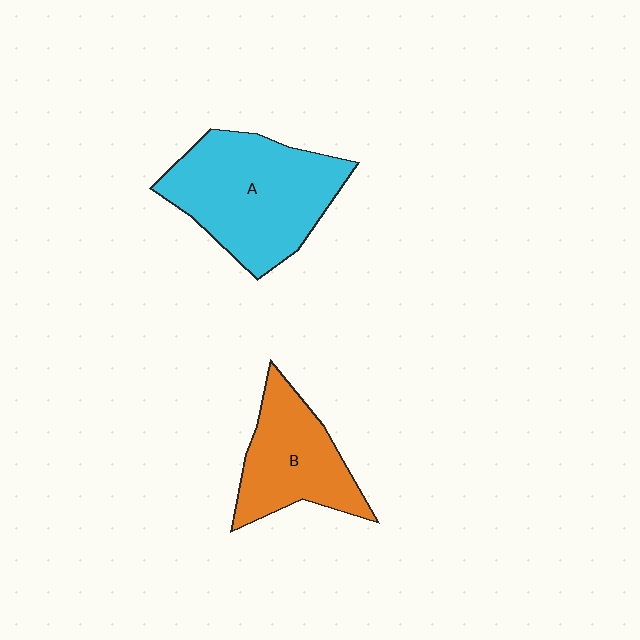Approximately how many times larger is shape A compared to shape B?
Approximately 1.5 times.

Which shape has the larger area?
Shape A (cyan).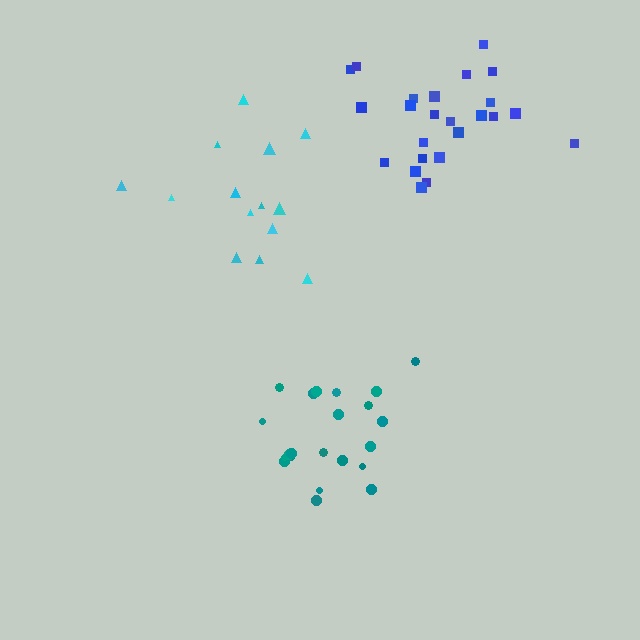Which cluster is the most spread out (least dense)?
Cyan.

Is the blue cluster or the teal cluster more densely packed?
Teal.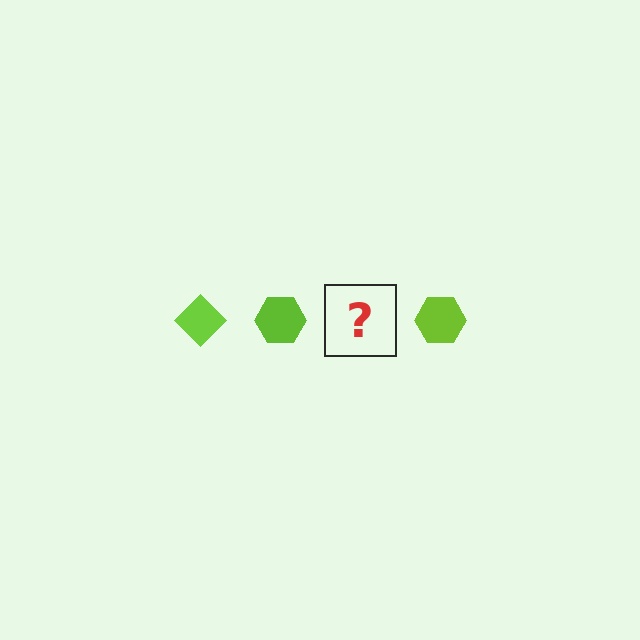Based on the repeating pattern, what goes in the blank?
The blank should be a lime diamond.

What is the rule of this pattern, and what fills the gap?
The rule is that the pattern cycles through diamond, hexagon shapes in lime. The gap should be filled with a lime diamond.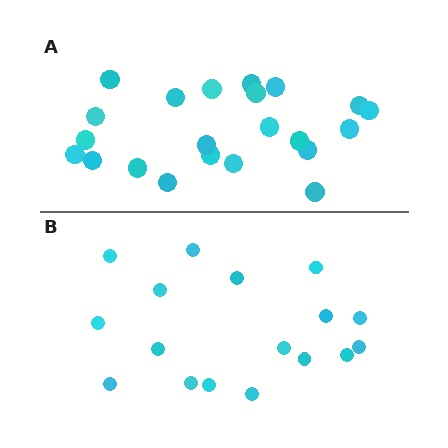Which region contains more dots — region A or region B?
Region A (the top region) has more dots.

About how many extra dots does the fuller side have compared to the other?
Region A has about 5 more dots than region B.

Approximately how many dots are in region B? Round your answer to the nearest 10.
About 20 dots. (The exact count is 17, which rounds to 20.)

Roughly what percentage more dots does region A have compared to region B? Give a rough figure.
About 30% more.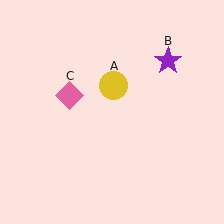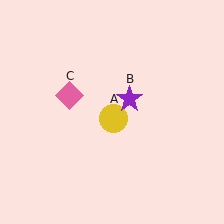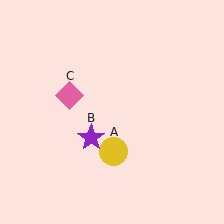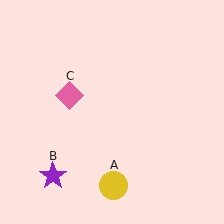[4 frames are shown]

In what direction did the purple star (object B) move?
The purple star (object B) moved down and to the left.